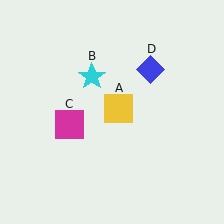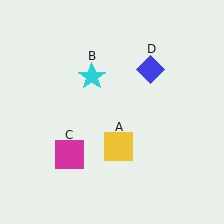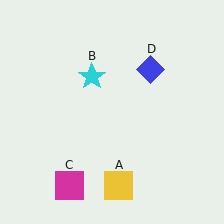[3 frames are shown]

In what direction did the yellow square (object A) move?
The yellow square (object A) moved down.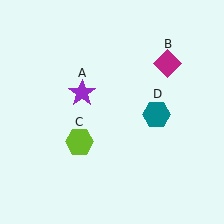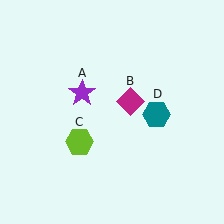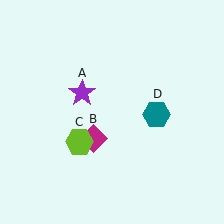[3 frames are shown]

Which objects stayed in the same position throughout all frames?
Purple star (object A) and lime hexagon (object C) and teal hexagon (object D) remained stationary.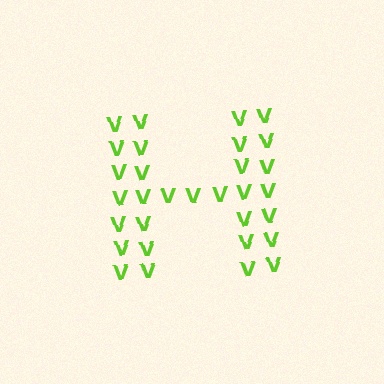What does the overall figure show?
The overall figure shows the letter H.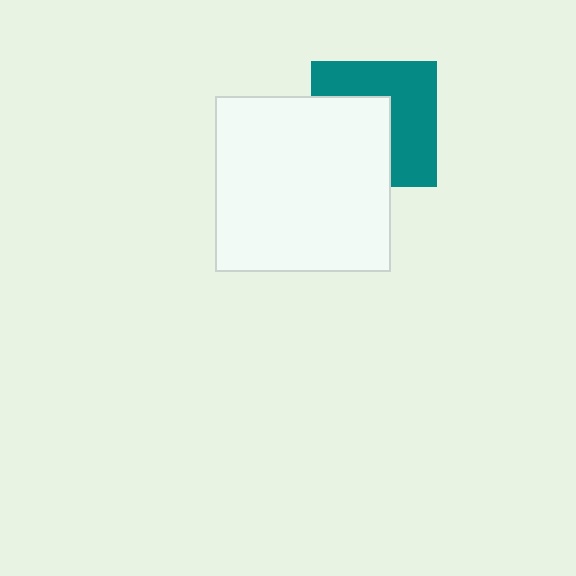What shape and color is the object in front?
The object in front is a white square.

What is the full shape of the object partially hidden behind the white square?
The partially hidden object is a teal square.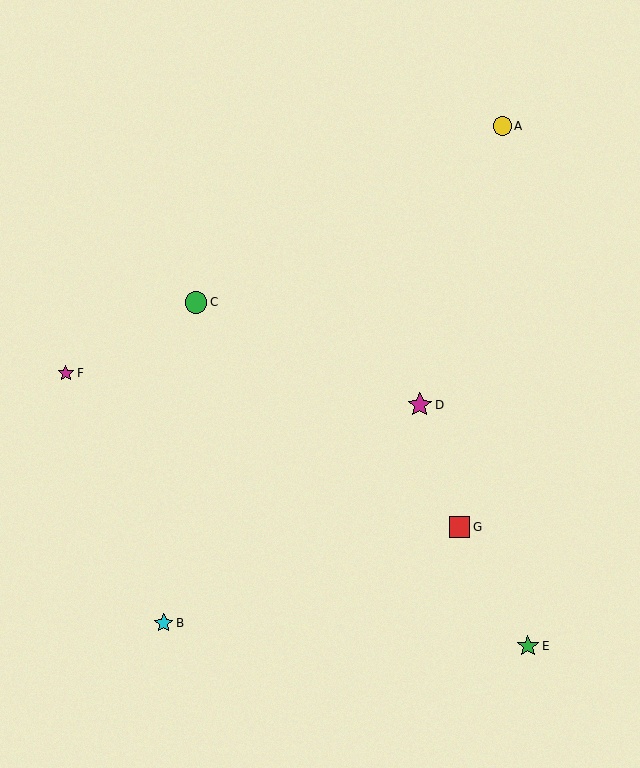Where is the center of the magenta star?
The center of the magenta star is at (66, 373).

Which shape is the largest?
The magenta star (labeled D) is the largest.